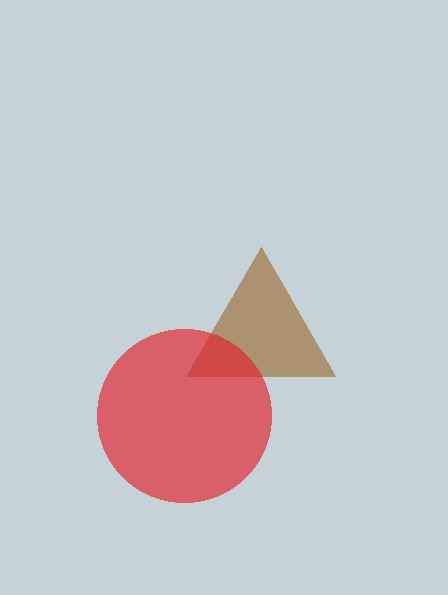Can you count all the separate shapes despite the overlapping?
Yes, there are 2 separate shapes.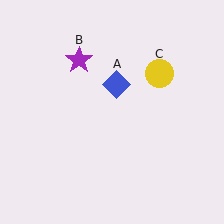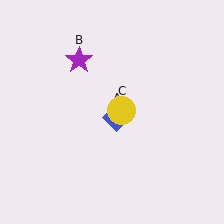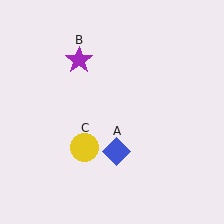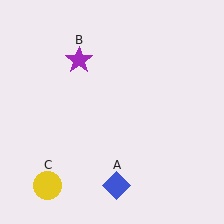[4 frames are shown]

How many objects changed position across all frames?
2 objects changed position: blue diamond (object A), yellow circle (object C).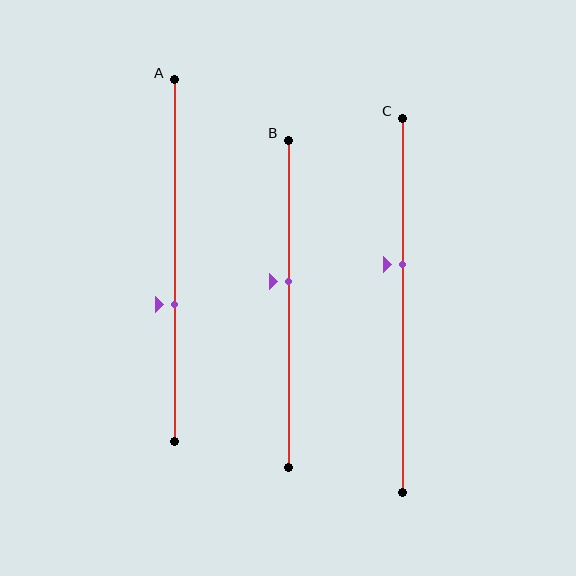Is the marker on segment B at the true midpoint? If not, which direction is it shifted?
No, the marker on segment B is shifted upward by about 7% of the segment length.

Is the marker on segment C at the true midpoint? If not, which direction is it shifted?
No, the marker on segment C is shifted upward by about 11% of the segment length.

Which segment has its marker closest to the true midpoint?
Segment B has its marker closest to the true midpoint.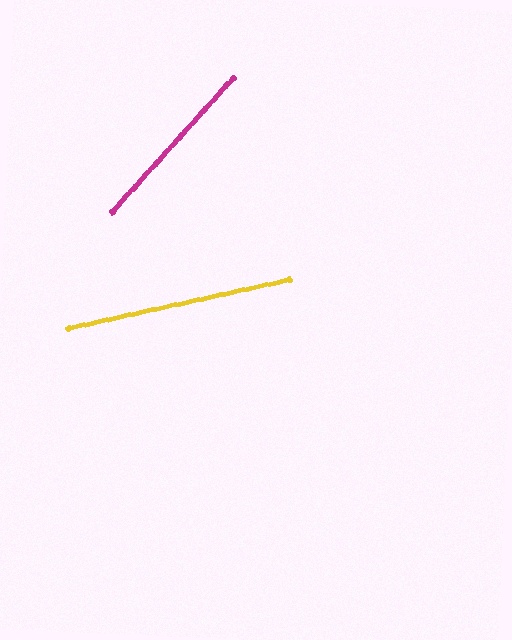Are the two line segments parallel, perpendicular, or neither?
Neither parallel nor perpendicular — they differ by about 35°.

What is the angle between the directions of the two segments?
Approximately 35 degrees.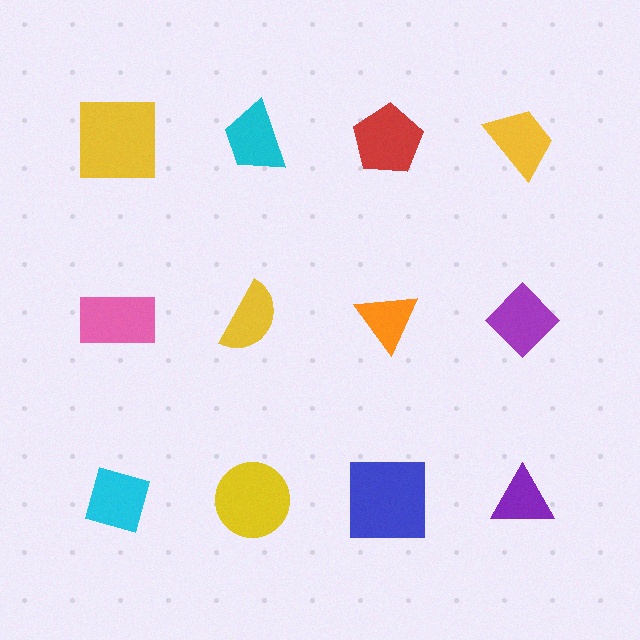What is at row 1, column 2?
A cyan trapezoid.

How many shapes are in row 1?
4 shapes.